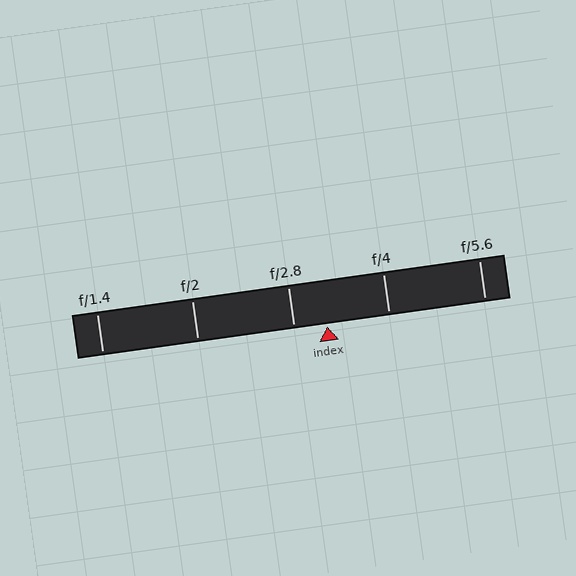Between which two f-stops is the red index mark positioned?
The index mark is between f/2.8 and f/4.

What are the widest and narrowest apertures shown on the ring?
The widest aperture shown is f/1.4 and the narrowest is f/5.6.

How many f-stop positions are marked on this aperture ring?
There are 5 f-stop positions marked.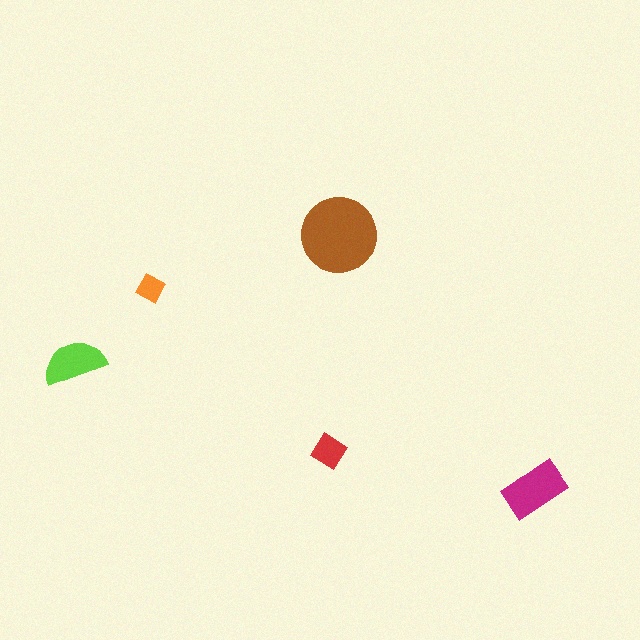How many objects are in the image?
There are 5 objects in the image.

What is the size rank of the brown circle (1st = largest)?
1st.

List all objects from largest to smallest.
The brown circle, the magenta rectangle, the lime semicircle, the red diamond, the orange diamond.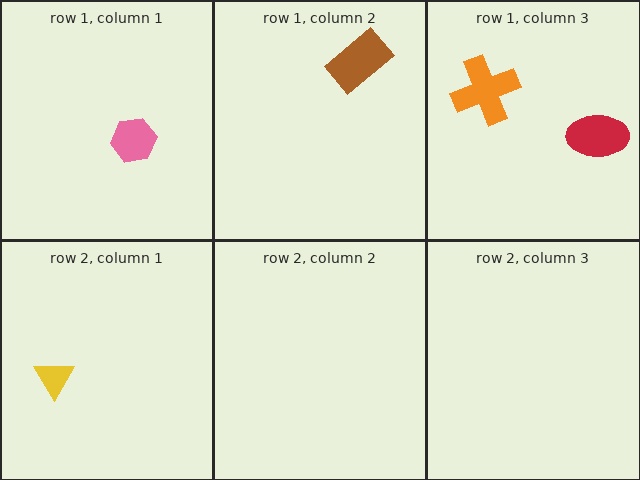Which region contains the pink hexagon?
The row 1, column 1 region.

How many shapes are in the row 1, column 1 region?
1.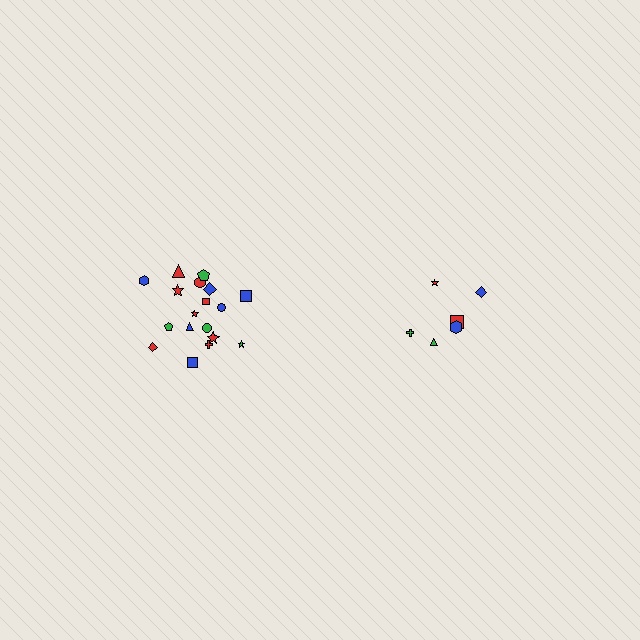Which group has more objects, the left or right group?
The left group.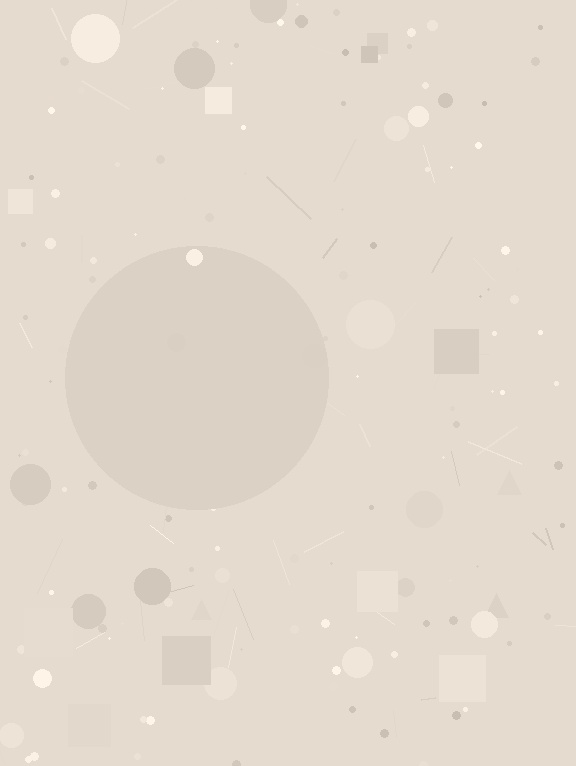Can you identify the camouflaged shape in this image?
The camouflaged shape is a circle.